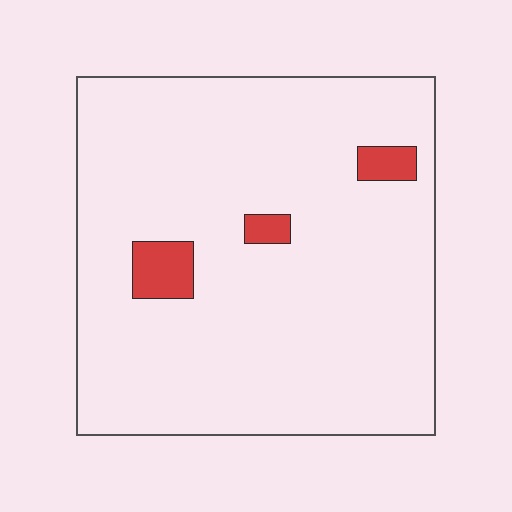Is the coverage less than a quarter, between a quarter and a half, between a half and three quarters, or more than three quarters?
Less than a quarter.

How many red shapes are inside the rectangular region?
3.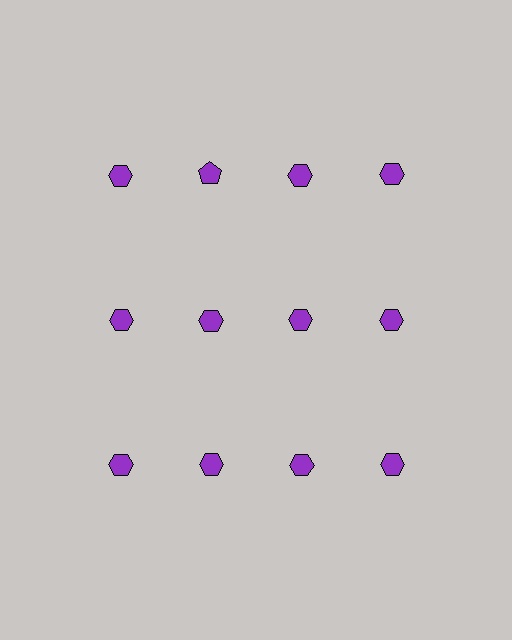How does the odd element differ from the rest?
It has a different shape: pentagon instead of hexagon.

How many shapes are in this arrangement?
There are 12 shapes arranged in a grid pattern.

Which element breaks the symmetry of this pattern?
The purple pentagon in the top row, second from left column breaks the symmetry. All other shapes are purple hexagons.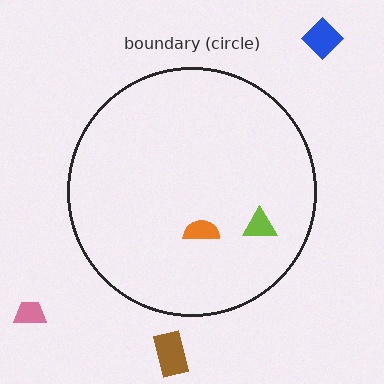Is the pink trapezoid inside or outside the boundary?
Outside.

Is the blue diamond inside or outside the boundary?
Outside.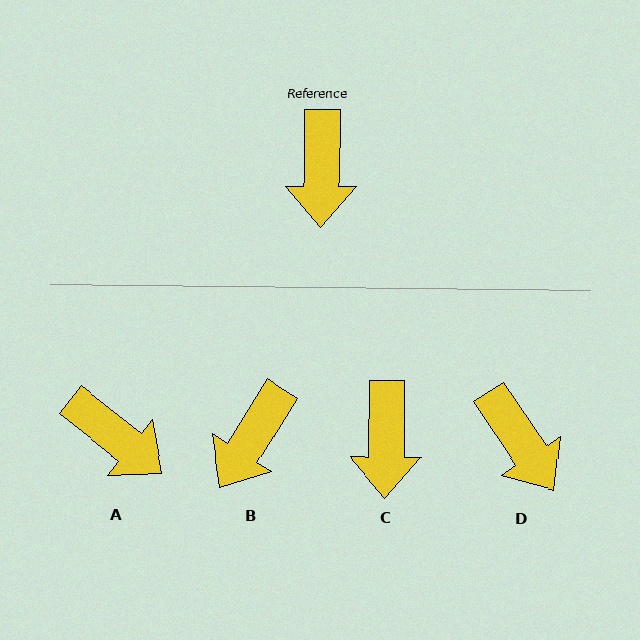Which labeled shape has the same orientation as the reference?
C.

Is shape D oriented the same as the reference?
No, it is off by about 35 degrees.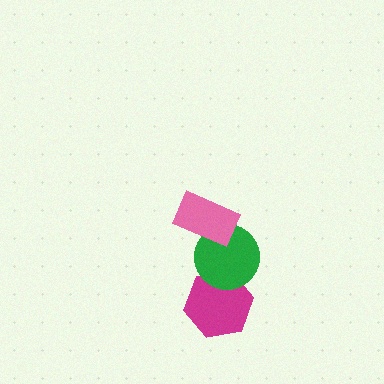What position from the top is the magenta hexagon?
The magenta hexagon is 3rd from the top.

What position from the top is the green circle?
The green circle is 2nd from the top.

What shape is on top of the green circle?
The pink rectangle is on top of the green circle.